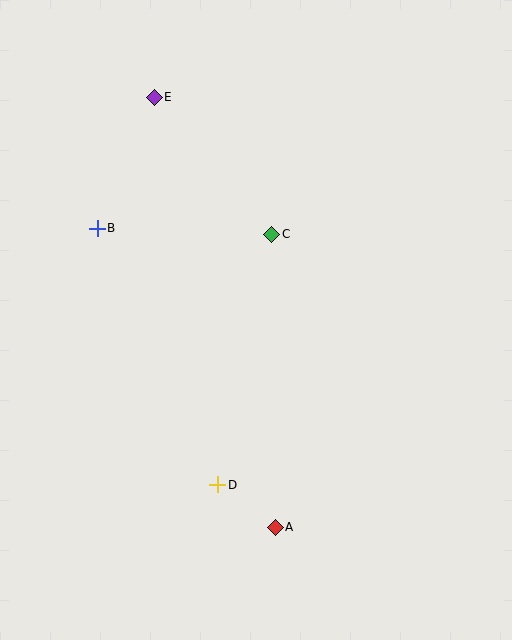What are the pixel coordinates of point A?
Point A is at (275, 527).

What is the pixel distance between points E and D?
The distance between E and D is 393 pixels.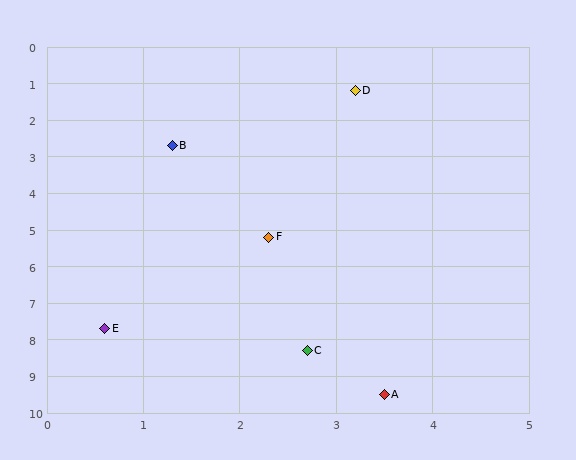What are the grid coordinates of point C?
Point C is at approximately (2.7, 8.3).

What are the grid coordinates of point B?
Point B is at approximately (1.3, 2.7).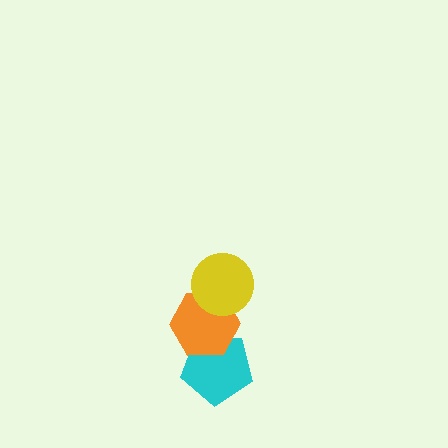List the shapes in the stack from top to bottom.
From top to bottom: the yellow circle, the orange hexagon, the cyan pentagon.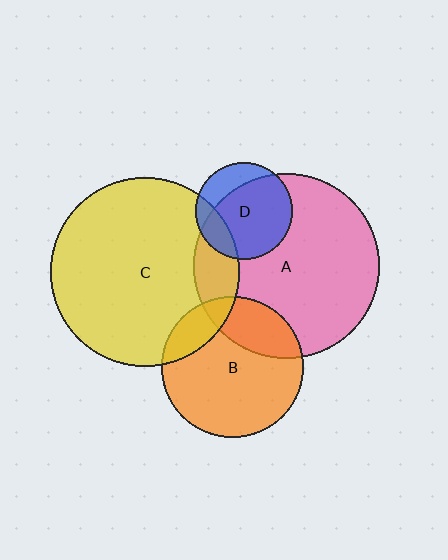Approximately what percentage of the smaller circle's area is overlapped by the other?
Approximately 25%.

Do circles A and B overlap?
Yes.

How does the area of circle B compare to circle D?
Approximately 2.1 times.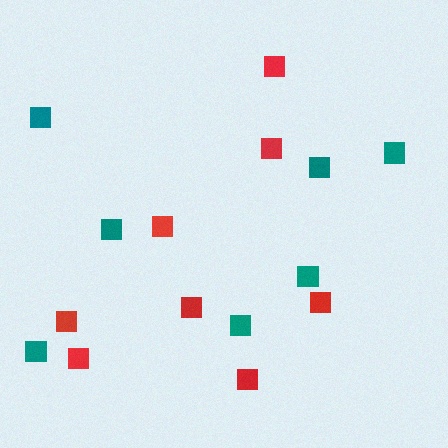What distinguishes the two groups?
There are 2 groups: one group of red squares (8) and one group of teal squares (7).